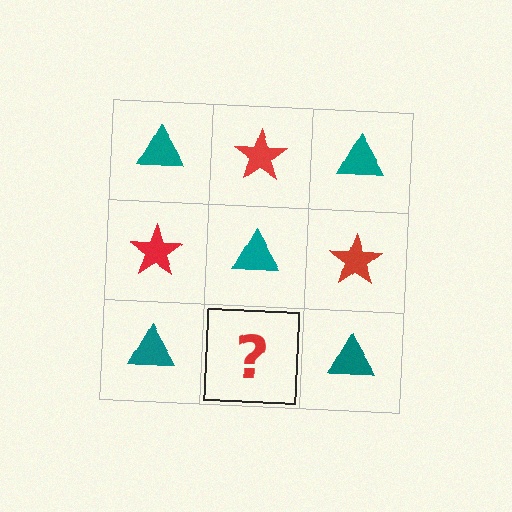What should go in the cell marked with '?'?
The missing cell should contain a red star.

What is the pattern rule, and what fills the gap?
The rule is that it alternates teal triangle and red star in a checkerboard pattern. The gap should be filled with a red star.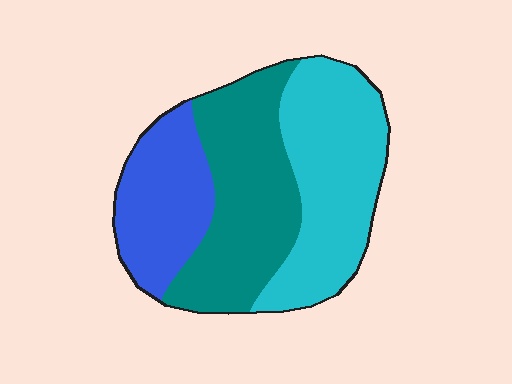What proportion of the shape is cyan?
Cyan covers 38% of the shape.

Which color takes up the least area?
Blue, at roughly 25%.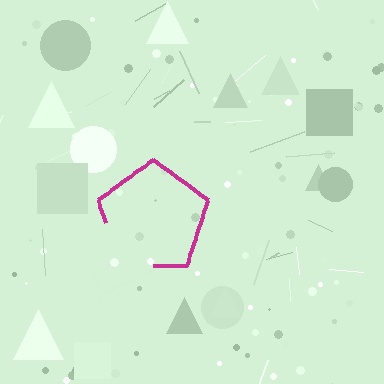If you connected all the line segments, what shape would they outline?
They would outline a pentagon.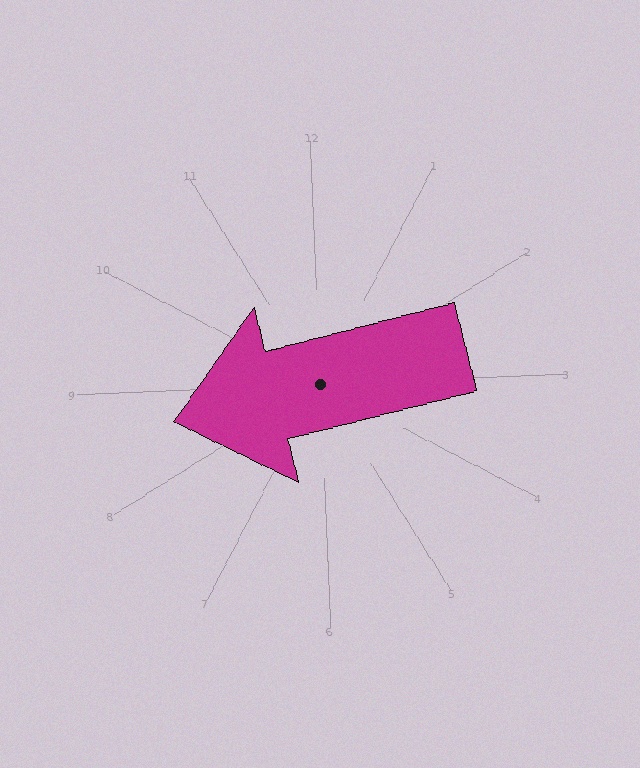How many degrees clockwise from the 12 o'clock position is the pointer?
Approximately 258 degrees.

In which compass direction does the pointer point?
West.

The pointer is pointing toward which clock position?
Roughly 9 o'clock.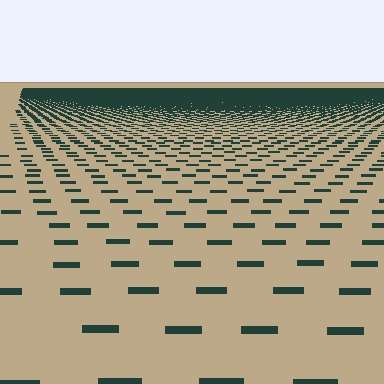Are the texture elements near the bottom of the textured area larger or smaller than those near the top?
Larger. Near the bottom, elements are closer to the viewer and appear at a bigger on-screen size.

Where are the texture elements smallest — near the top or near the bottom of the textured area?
Near the top.